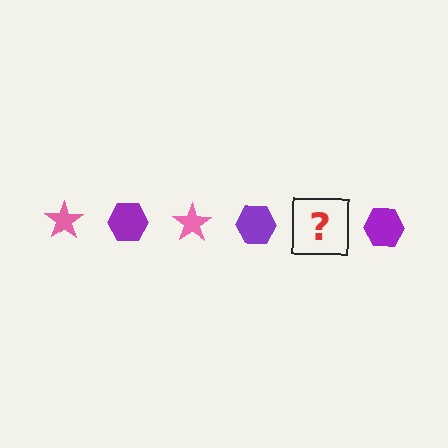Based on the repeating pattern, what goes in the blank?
The blank should be a pink star.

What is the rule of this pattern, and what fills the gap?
The rule is that the pattern alternates between pink star and purple hexagon. The gap should be filled with a pink star.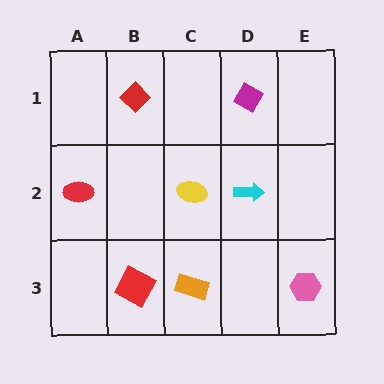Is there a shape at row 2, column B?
No, that cell is empty.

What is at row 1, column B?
A red diamond.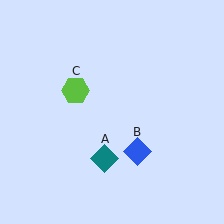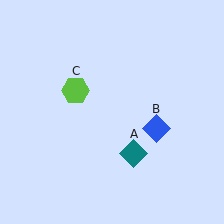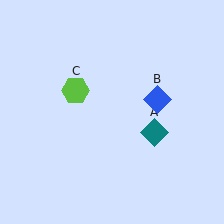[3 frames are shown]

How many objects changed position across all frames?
2 objects changed position: teal diamond (object A), blue diamond (object B).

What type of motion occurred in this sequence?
The teal diamond (object A), blue diamond (object B) rotated counterclockwise around the center of the scene.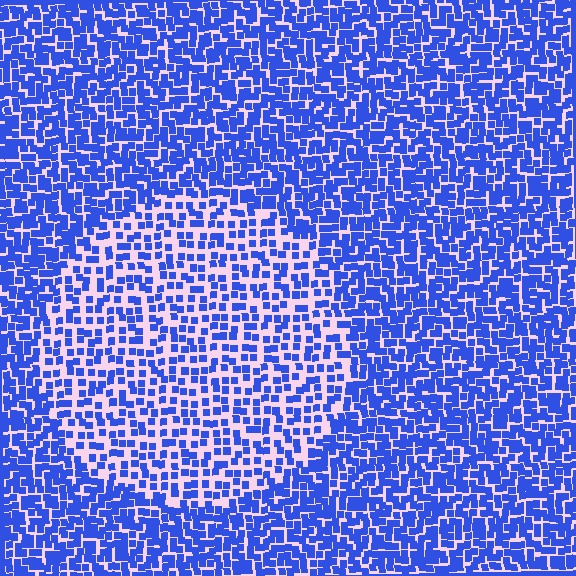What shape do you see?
I see a circle.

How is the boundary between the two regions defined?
The boundary is defined by a change in element density (approximately 1.8x ratio). All elements are the same color, size, and shape.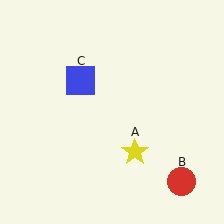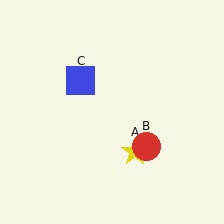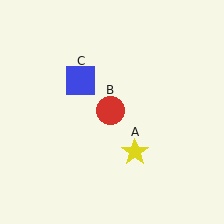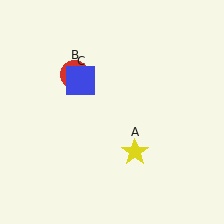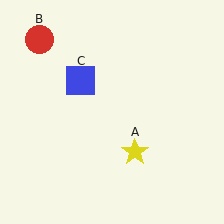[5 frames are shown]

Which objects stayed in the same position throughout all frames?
Yellow star (object A) and blue square (object C) remained stationary.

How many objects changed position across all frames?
1 object changed position: red circle (object B).